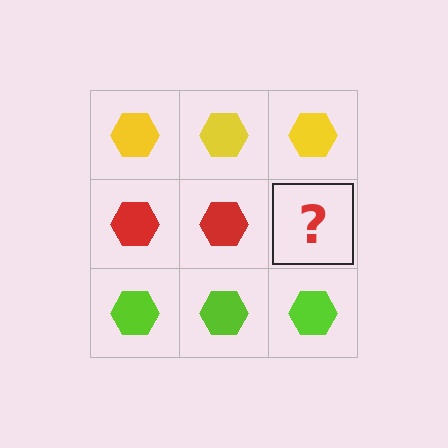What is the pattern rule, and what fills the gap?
The rule is that each row has a consistent color. The gap should be filled with a red hexagon.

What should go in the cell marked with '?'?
The missing cell should contain a red hexagon.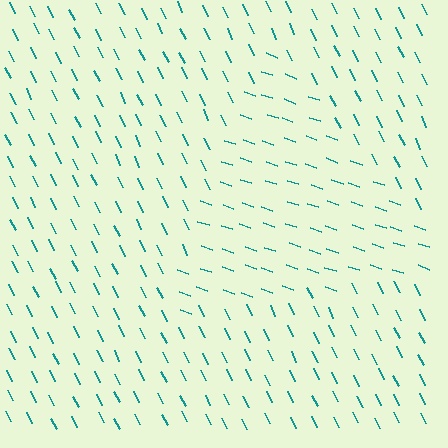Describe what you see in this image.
The image is filled with small teal line segments. A triangle region in the image has lines oriented differently from the surrounding lines, creating a visible texture boundary.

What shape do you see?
I see a triangle.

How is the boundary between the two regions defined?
The boundary is defined purely by a change in line orientation (approximately 45 degrees difference). All lines are the same color and thickness.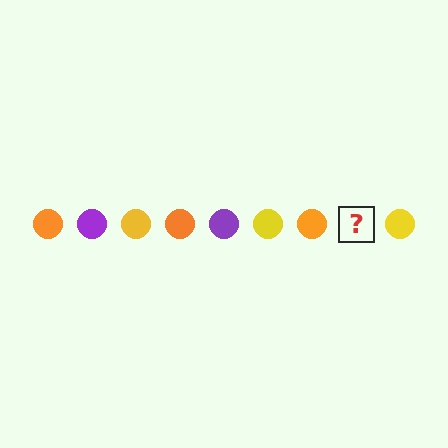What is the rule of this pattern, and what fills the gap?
The rule is that the pattern cycles through orange, purple, yellow circles. The gap should be filled with a purple circle.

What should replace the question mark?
The question mark should be replaced with a purple circle.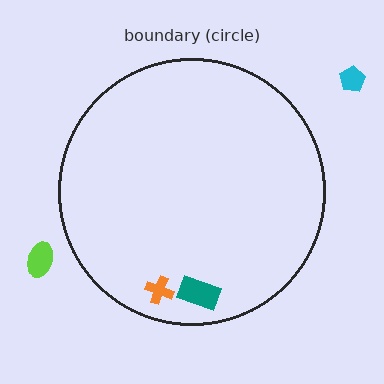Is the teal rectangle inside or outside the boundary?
Inside.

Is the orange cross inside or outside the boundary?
Inside.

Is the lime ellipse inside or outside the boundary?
Outside.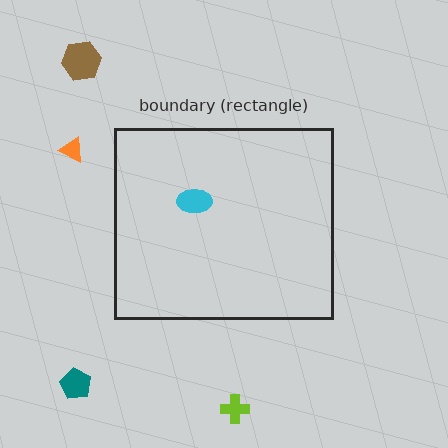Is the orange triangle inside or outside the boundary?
Outside.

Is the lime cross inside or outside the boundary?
Outside.